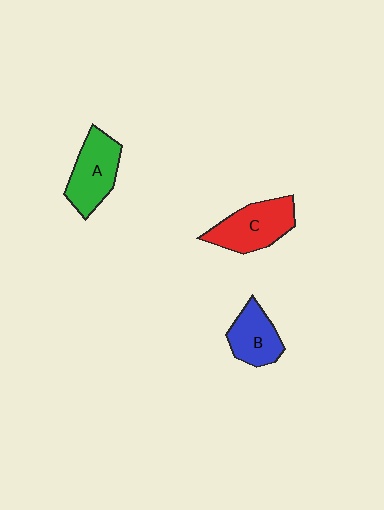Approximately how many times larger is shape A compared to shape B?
Approximately 1.3 times.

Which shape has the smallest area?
Shape B (blue).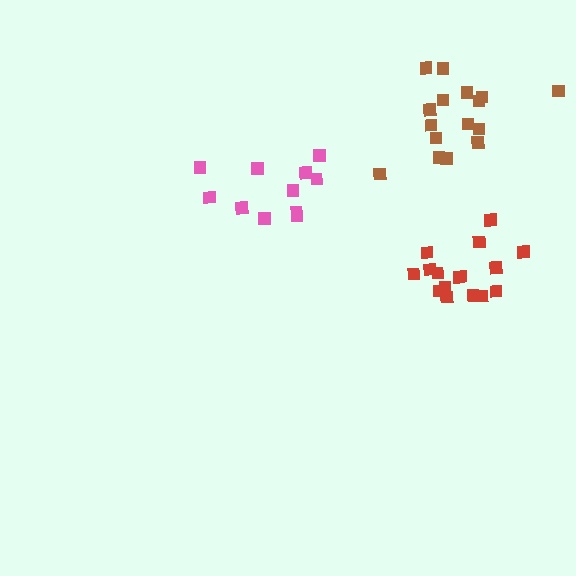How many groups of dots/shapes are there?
There are 3 groups.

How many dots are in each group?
Group 1: 11 dots, Group 2: 16 dots, Group 3: 16 dots (43 total).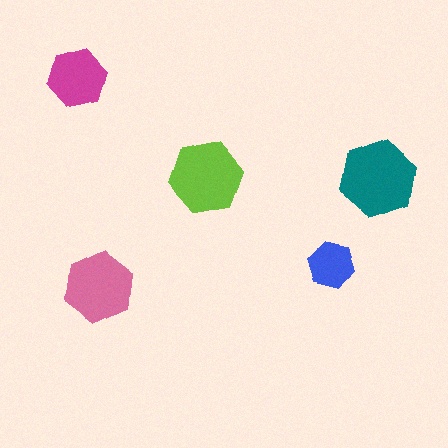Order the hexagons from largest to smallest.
the teal one, the lime one, the pink one, the magenta one, the blue one.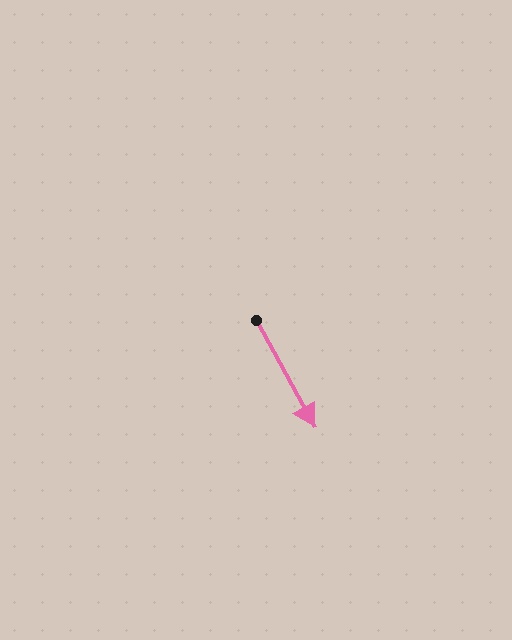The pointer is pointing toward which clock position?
Roughly 5 o'clock.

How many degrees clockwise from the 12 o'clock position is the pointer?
Approximately 151 degrees.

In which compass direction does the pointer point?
Southeast.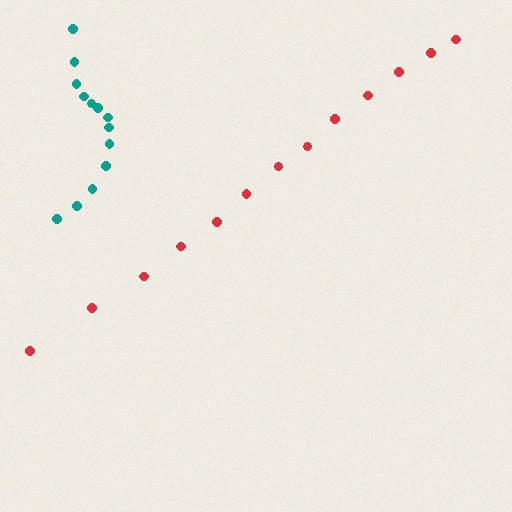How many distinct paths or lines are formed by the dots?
There are 2 distinct paths.